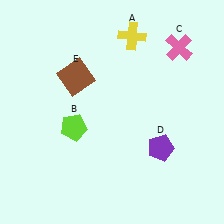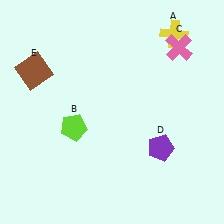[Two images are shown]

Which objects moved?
The objects that moved are: the yellow cross (A), the brown square (E).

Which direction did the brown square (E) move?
The brown square (E) moved left.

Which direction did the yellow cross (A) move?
The yellow cross (A) moved right.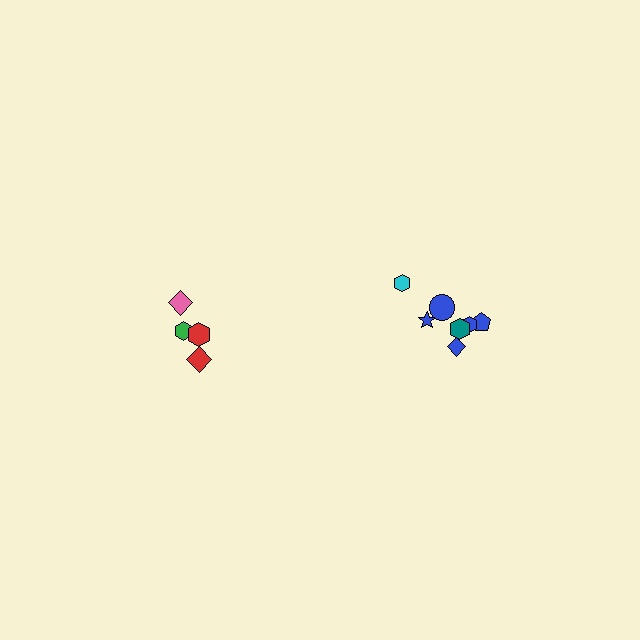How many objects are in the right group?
There are 7 objects.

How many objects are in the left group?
There are 4 objects.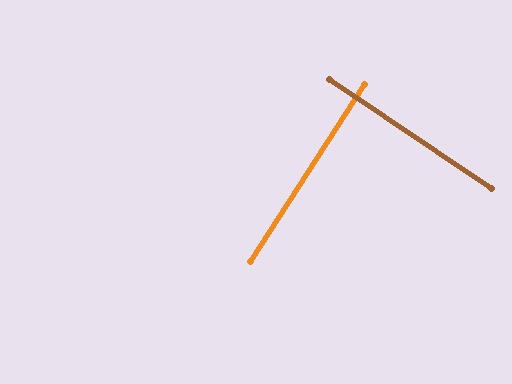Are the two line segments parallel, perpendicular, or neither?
Perpendicular — they meet at approximately 89°.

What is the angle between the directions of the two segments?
Approximately 89 degrees.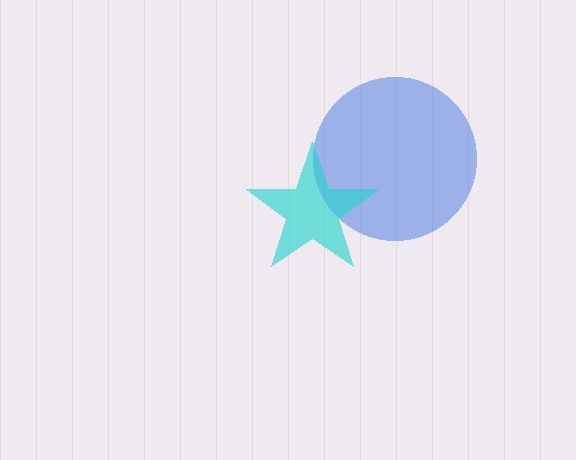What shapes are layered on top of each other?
The layered shapes are: a blue circle, a cyan star.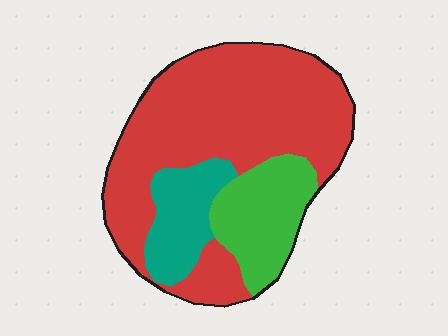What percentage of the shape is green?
Green takes up about one fifth (1/5) of the shape.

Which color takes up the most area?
Red, at roughly 65%.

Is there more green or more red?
Red.